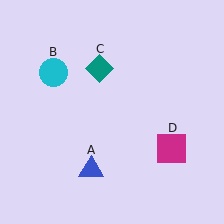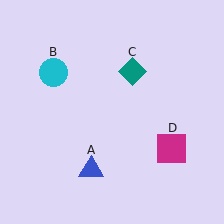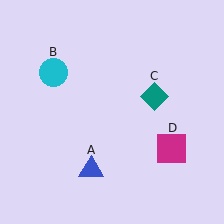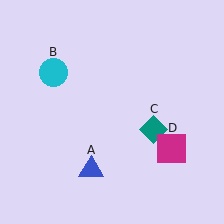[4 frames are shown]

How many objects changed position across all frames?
1 object changed position: teal diamond (object C).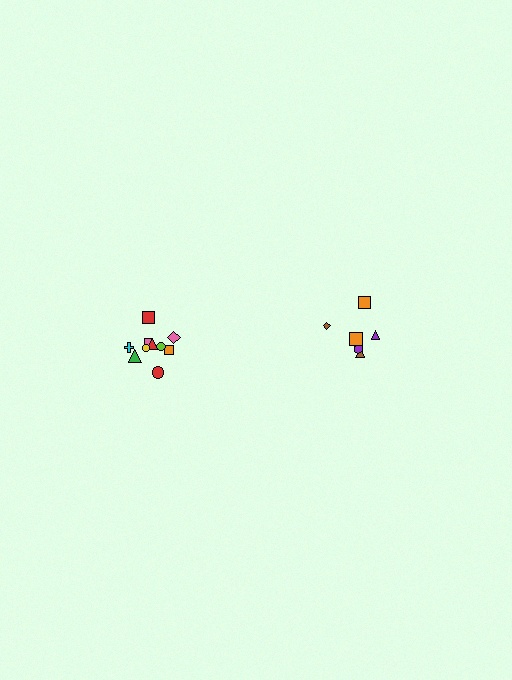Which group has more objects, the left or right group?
The left group.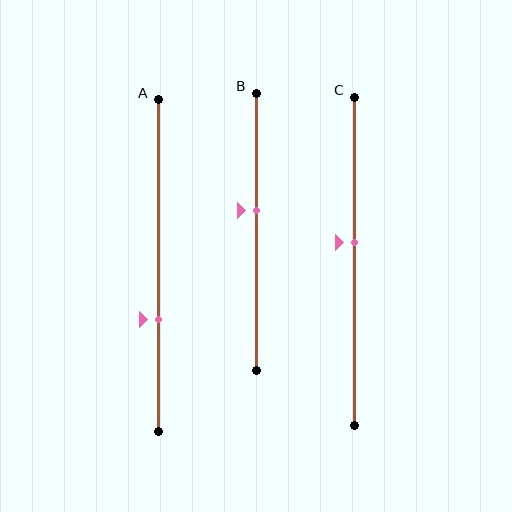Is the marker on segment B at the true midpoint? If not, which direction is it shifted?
No, the marker on segment B is shifted upward by about 8% of the segment length.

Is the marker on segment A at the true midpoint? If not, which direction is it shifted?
No, the marker on segment A is shifted downward by about 16% of the segment length.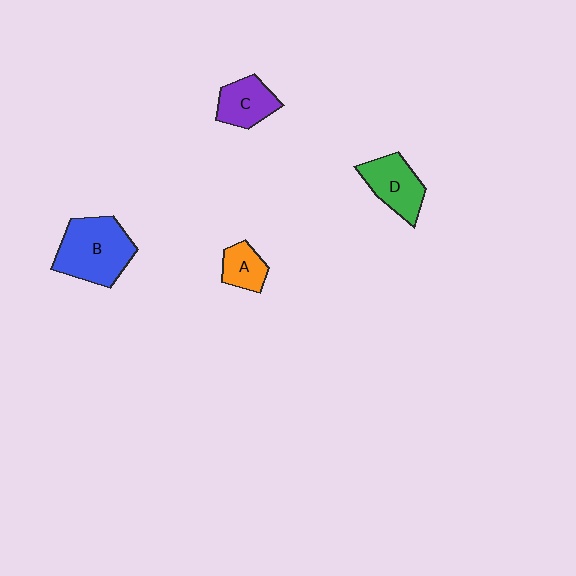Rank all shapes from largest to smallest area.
From largest to smallest: B (blue), D (green), C (purple), A (orange).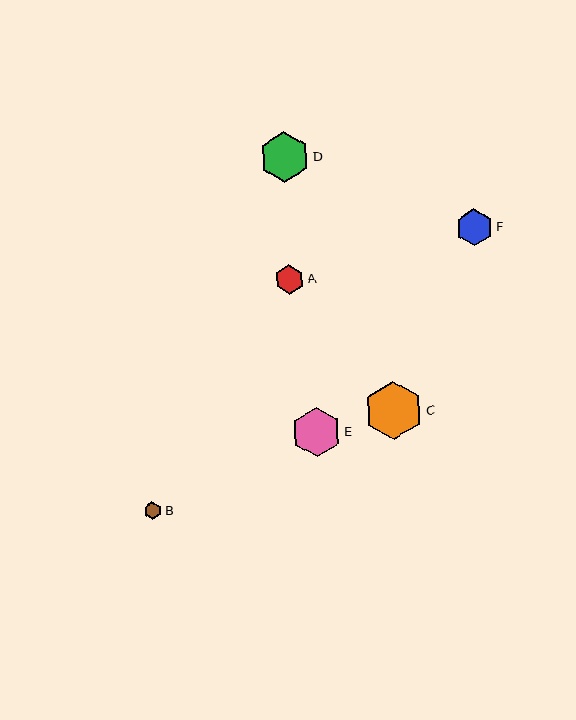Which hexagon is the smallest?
Hexagon B is the smallest with a size of approximately 17 pixels.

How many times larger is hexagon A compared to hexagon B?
Hexagon A is approximately 1.7 times the size of hexagon B.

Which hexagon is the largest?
Hexagon C is the largest with a size of approximately 58 pixels.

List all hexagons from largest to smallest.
From largest to smallest: C, D, E, F, A, B.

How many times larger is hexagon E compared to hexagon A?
Hexagon E is approximately 1.7 times the size of hexagon A.